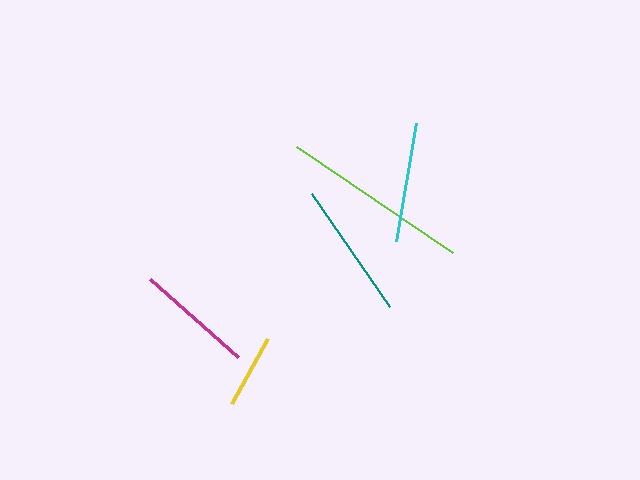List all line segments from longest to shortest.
From longest to shortest: lime, teal, cyan, magenta, yellow.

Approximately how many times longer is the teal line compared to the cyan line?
The teal line is approximately 1.1 times the length of the cyan line.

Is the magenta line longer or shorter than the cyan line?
The cyan line is longer than the magenta line.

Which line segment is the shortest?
The yellow line is the shortest at approximately 74 pixels.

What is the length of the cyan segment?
The cyan segment is approximately 119 pixels long.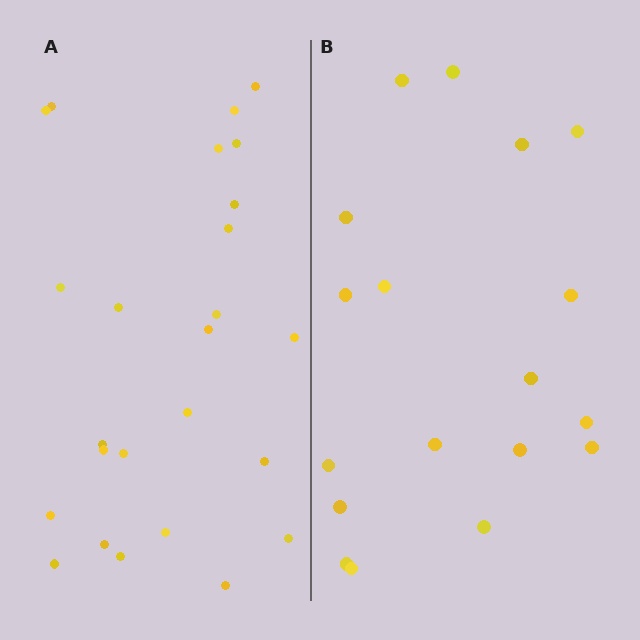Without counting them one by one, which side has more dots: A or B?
Region A (the left region) has more dots.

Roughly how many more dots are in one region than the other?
Region A has roughly 8 or so more dots than region B.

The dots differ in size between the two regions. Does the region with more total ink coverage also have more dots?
No. Region B has more total ink coverage because its dots are larger, but region A actually contains more individual dots. Total area can be misleading — the number of items is what matters here.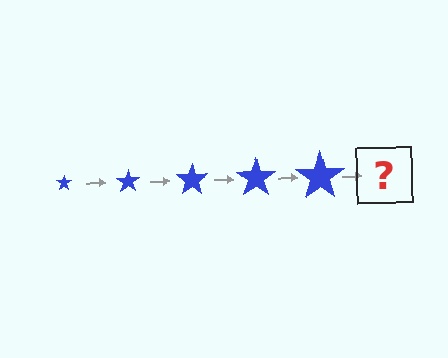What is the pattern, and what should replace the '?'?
The pattern is that the star gets progressively larger each step. The '?' should be a blue star, larger than the previous one.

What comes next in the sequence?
The next element should be a blue star, larger than the previous one.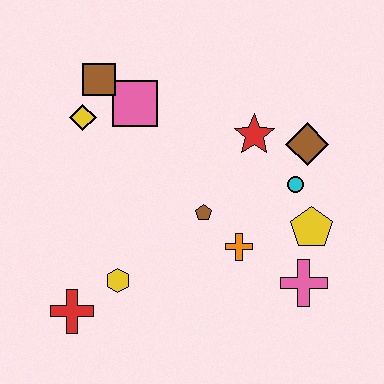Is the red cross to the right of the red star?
No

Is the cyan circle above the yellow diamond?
No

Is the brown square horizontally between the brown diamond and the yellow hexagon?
No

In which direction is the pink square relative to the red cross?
The pink square is above the red cross.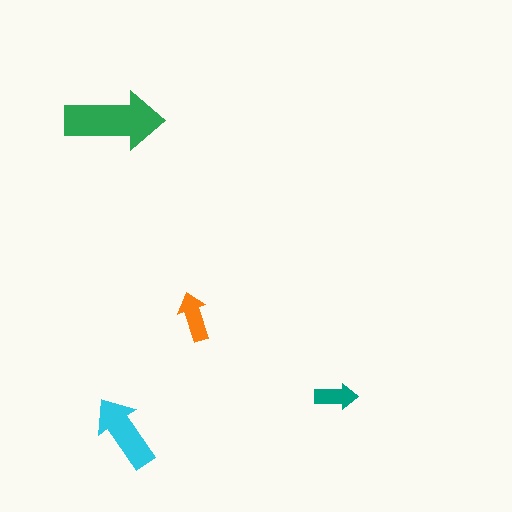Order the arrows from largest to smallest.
the green one, the cyan one, the orange one, the teal one.